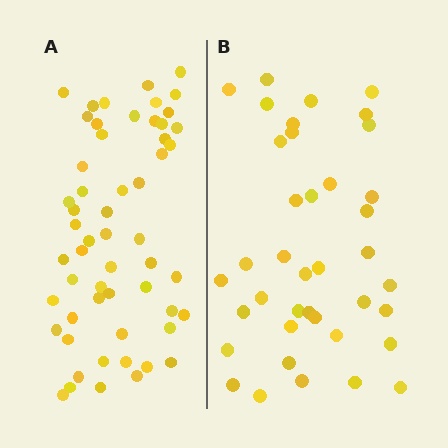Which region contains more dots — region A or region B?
Region A (the left region) has more dots.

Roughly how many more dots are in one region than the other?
Region A has approximately 15 more dots than region B.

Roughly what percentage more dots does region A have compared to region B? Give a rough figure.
About 45% more.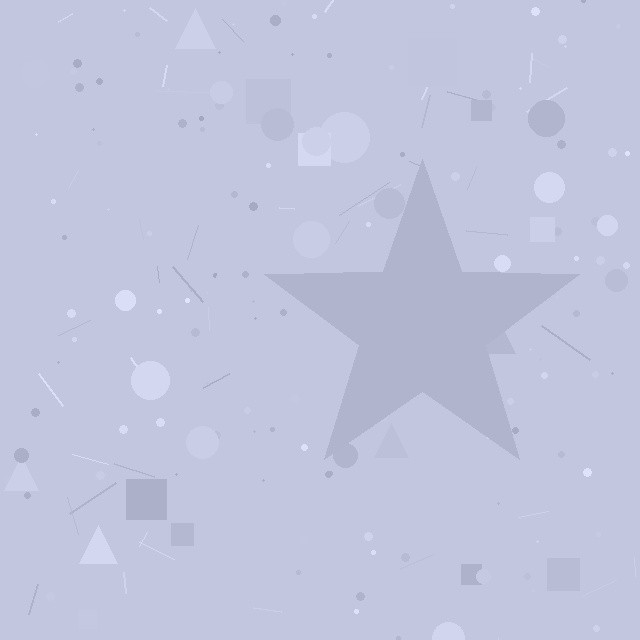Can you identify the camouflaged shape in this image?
The camouflaged shape is a star.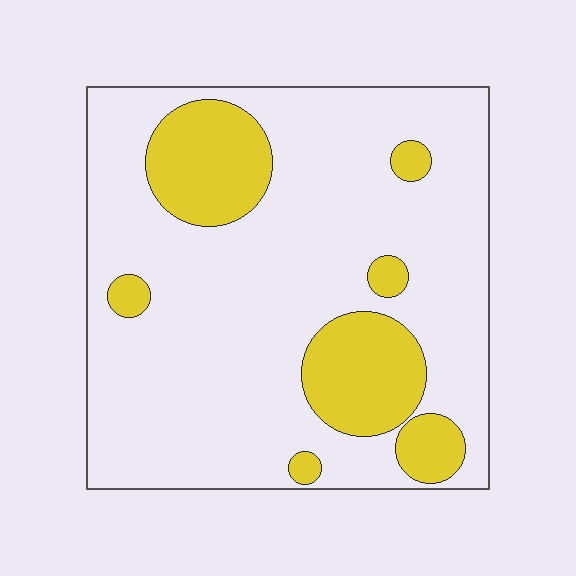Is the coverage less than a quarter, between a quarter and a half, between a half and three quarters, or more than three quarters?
Less than a quarter.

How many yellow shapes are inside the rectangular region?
7.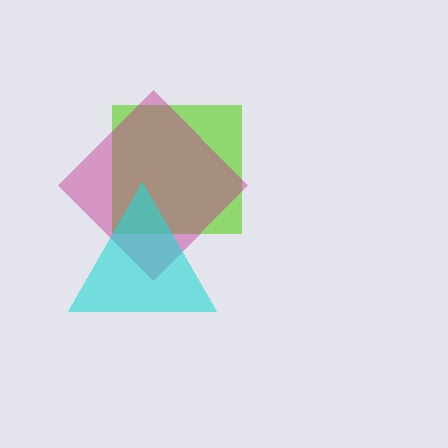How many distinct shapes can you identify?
There are 3 distinct shapes: a lime square, a magenta diamond, a cyan triangle.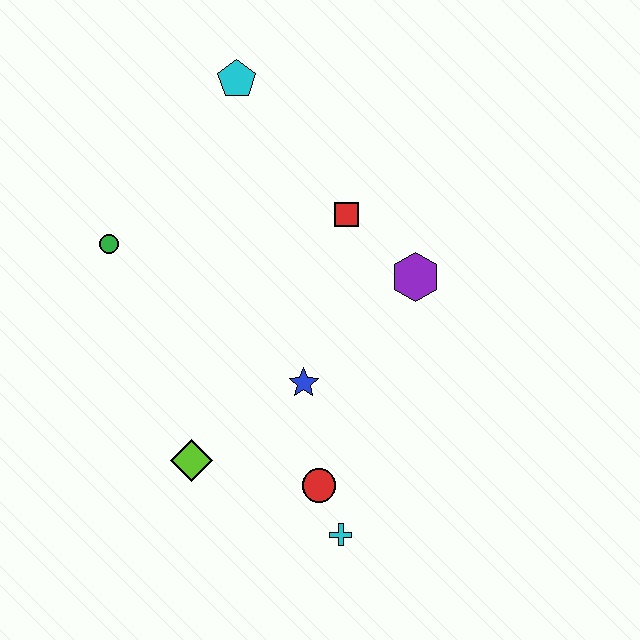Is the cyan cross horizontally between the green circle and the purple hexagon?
Yes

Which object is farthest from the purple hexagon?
The green circle is farthest from the purple hexagon.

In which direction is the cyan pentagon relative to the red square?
The cyan pentagon is above the red square.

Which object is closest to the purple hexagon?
The red square is closest to the purple hexagon.